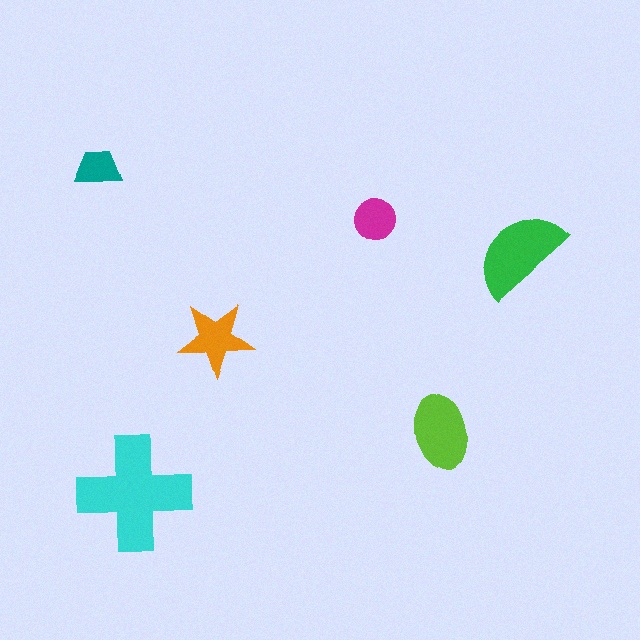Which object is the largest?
The cyan cross.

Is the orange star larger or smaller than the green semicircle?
Smaller.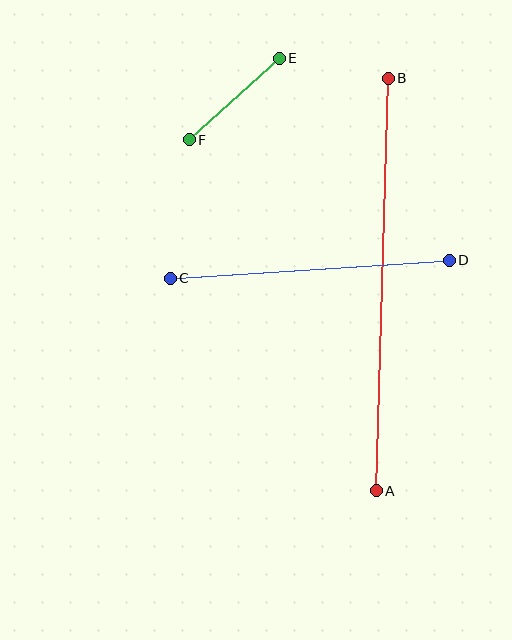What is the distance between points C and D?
The distance is approximately 280 pixels.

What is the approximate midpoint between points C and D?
The midpoint is at approximately (310, 269) pixels.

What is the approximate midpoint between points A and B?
The midpoint is at approximately (382, 285) pixels.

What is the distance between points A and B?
The distance is approximately 413 pixels.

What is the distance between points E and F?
The distance is approximately 121 pixels.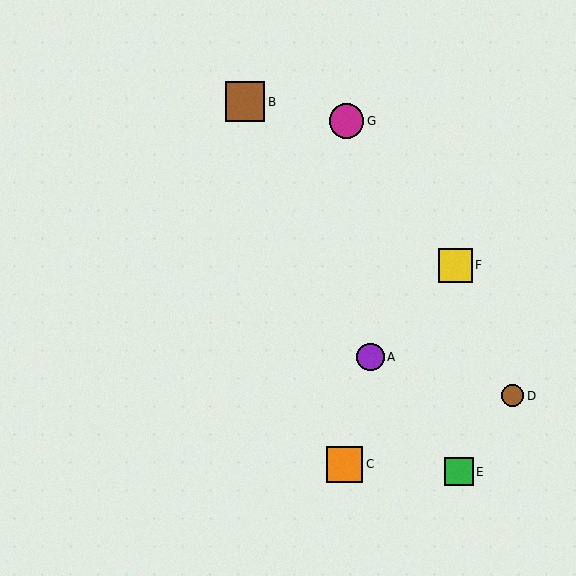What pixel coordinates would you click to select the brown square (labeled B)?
Click at (245, 102) to select the brown square B.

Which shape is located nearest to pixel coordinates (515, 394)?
The brown circle (labeled D) at (513, 396) is nearest to that location.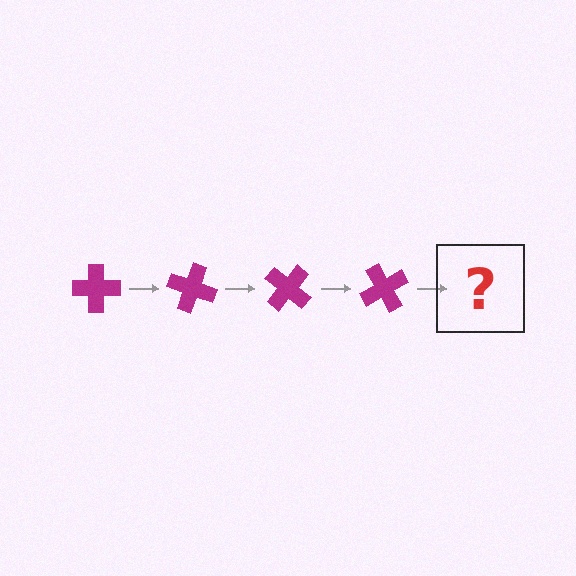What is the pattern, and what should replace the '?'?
The pattern is that the cross rotates 20 degrees each step. The '?' should be a magenta cross rotated 80 degrees.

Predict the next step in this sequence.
The next step is a magenta cross rotated 80 degrees.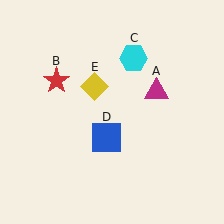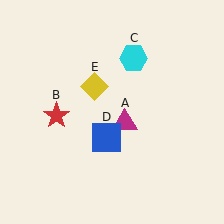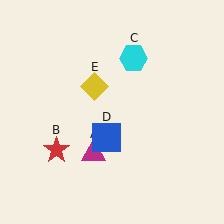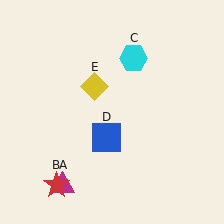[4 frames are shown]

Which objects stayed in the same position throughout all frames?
Cyan hexagon (object C) and blue square (object D) and yellow diamond (object E) remained stationary.